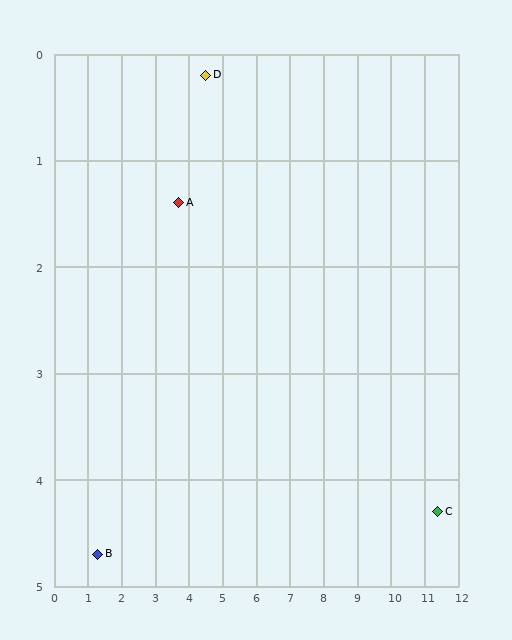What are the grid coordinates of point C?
Point C is at approximately (11.4, 4.3).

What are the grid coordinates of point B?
Point B is at approximately (1.3, 4.7).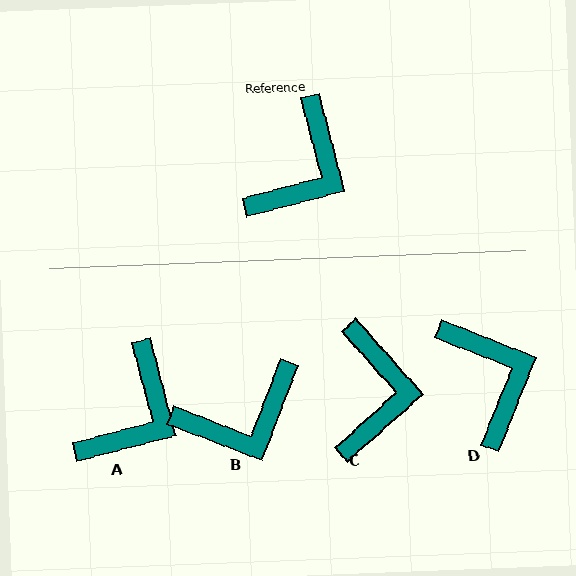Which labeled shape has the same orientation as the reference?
A.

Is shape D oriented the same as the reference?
No, it is off by about 54 degrees.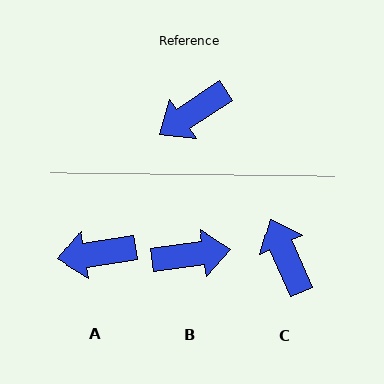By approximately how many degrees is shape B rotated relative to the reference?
Approximately 155 degrees counter-clockwise.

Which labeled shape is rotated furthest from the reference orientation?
B, about 155 degrees away.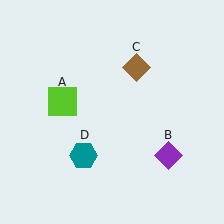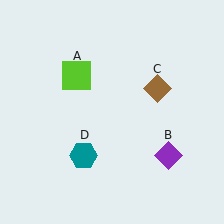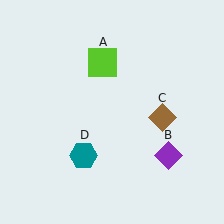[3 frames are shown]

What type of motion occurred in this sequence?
The lime square (object A), brown diamond (object C) rotated clockwise around the center of the scene.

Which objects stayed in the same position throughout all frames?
Purple diamond (object B) and teal hexagon (object D) remained stationary.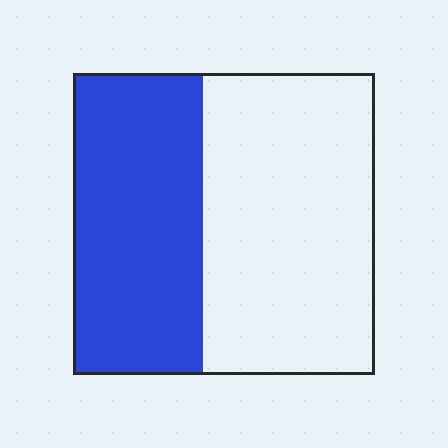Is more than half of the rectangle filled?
No.